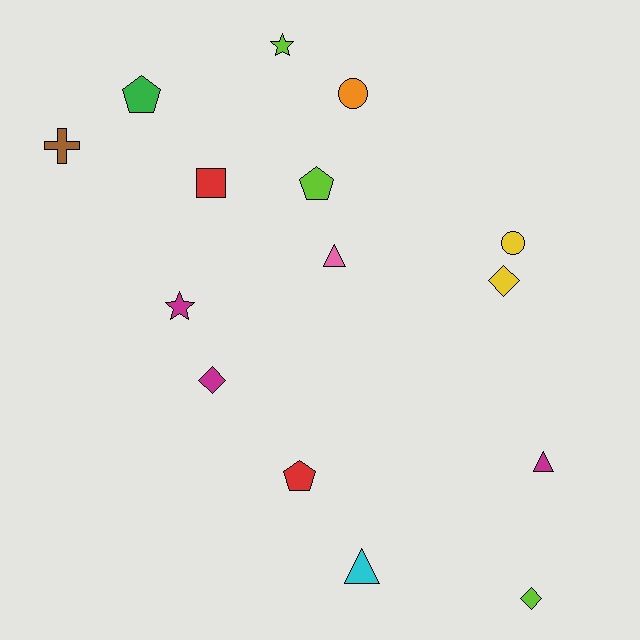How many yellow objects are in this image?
There are 2 yellow objects.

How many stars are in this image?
There are 2 stars.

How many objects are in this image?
There are 15 objects.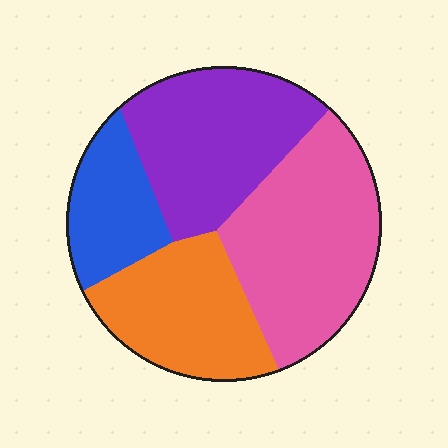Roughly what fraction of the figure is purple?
Purple covers 28% of the figure.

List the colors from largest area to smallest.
From largest to smallest: pink, purple, orange, blue.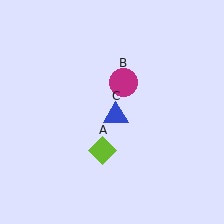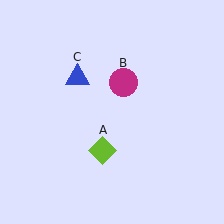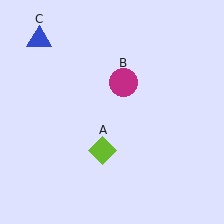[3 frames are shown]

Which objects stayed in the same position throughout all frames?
Lime diamond (object A) and magenta circle (object B) remained stationary.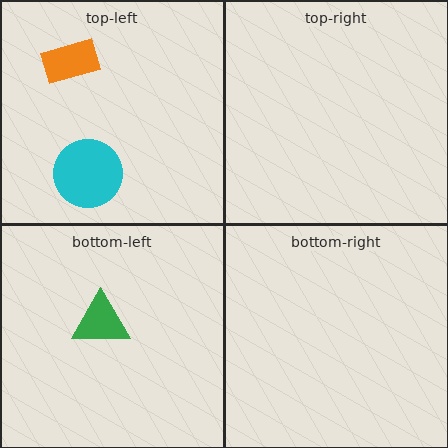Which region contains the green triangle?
The bottom-left region.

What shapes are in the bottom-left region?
The green triangle.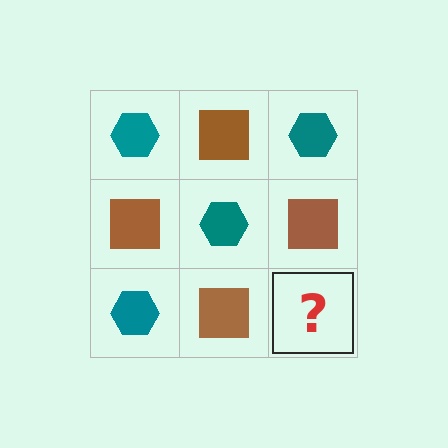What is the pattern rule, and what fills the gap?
The rule is that it alternates teal hexagon and brown square in a checkerboard pattern. The gap should be filled with a teal hexagon.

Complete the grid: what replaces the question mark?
The question mark should be replaced with a teal hexagon.